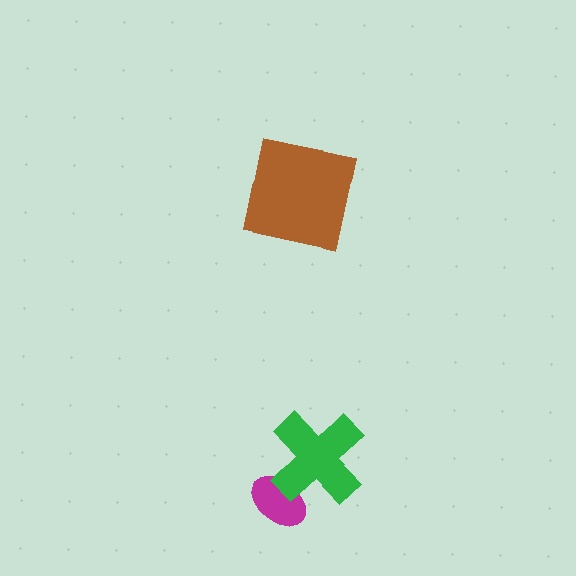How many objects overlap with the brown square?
0 objects overlap with the brown square.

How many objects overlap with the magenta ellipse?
1 object overlaps with the magenta ellipse.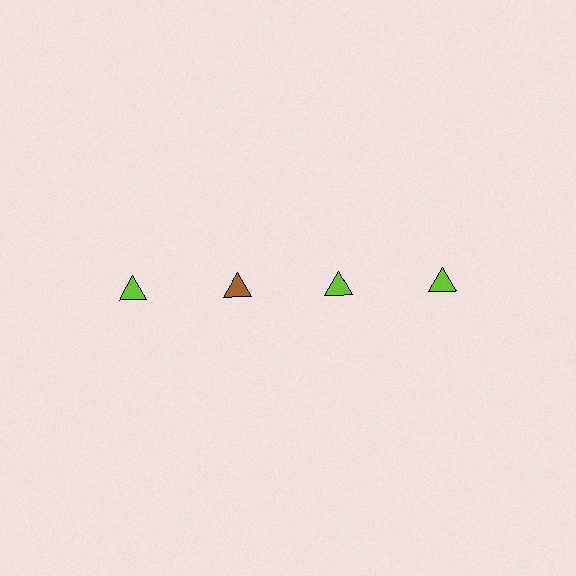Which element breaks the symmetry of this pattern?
The brown triangle in the top row, second from left column breaks the symmetry. All other shapes are lime triangles.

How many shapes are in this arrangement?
There are 4 shapes arranged in a grid pattern.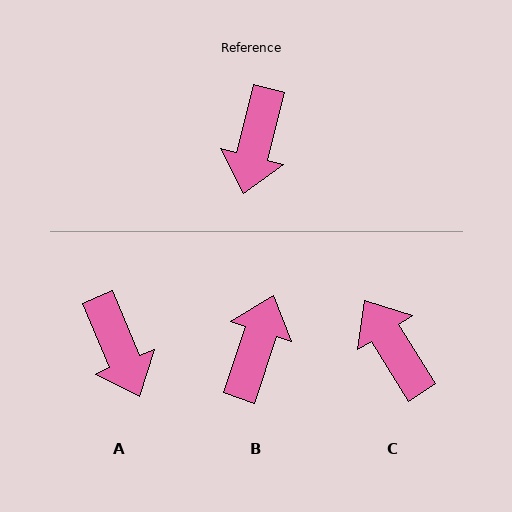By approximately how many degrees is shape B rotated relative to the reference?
Approximately 175 degrees counter-clockwise.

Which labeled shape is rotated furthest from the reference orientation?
B, about 175 degrees away.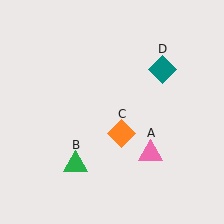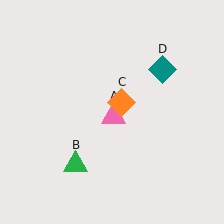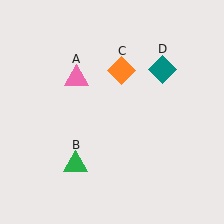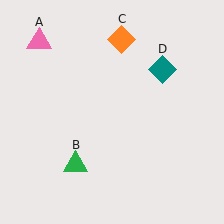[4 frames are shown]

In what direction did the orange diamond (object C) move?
The orange diamond (object C) moved up.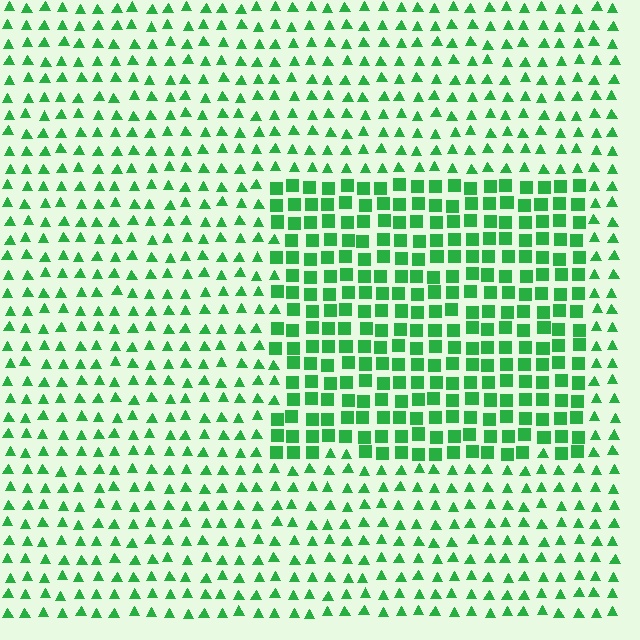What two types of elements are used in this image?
The image uses squares inside the rectangle region and triangles outside it.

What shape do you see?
I see a rectangle.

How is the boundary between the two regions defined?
The boundary is defined by a change in element shape: squares inside vs. triangles outside. All elements share the same color and spacing.